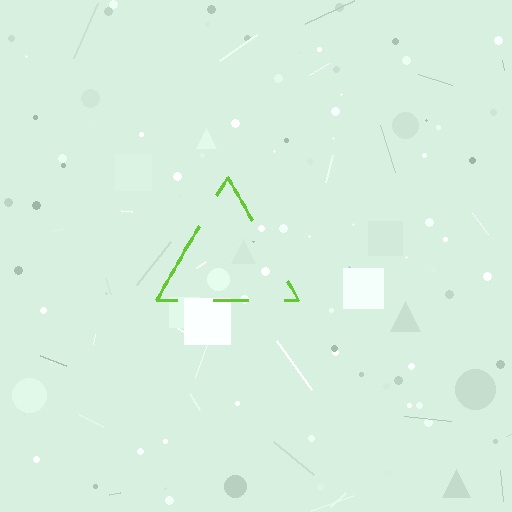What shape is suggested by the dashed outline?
The dashed outline suggests a triangle.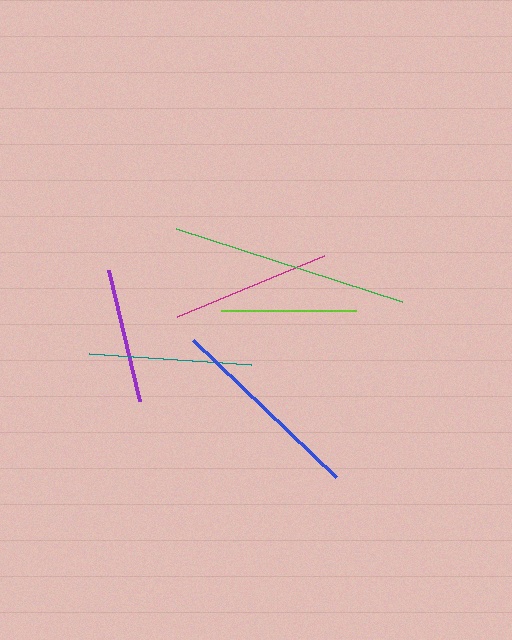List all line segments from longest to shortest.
From longest to shortest: green, blue, teal, magenta, purple, lime.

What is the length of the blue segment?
The blue segment is approximately 199 pixels long.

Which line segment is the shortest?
The lime line is the shortest at approximately 135 pixels.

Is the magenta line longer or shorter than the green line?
The green line is longer than the magenta line.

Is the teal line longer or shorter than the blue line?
The blue line is longer than the teal line.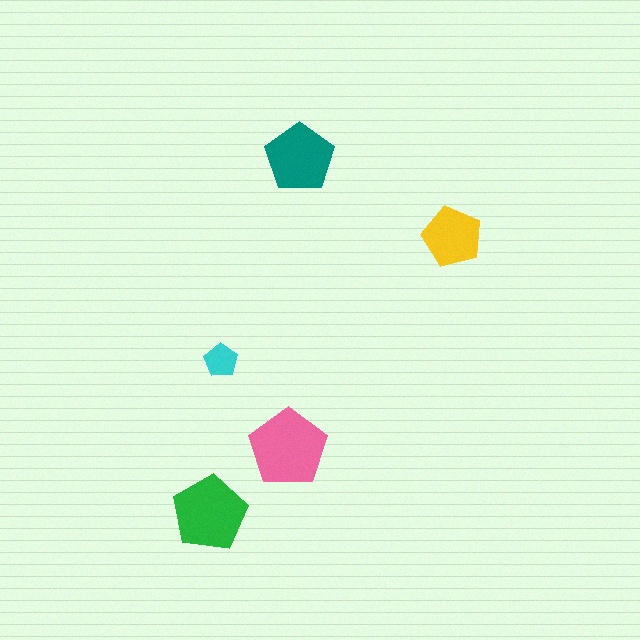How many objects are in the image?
There are 5 objects in the image.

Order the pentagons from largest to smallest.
the pink one, the green one, the teal one, the yellow one, the cyan one.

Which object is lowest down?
The green pentagon is bottommost.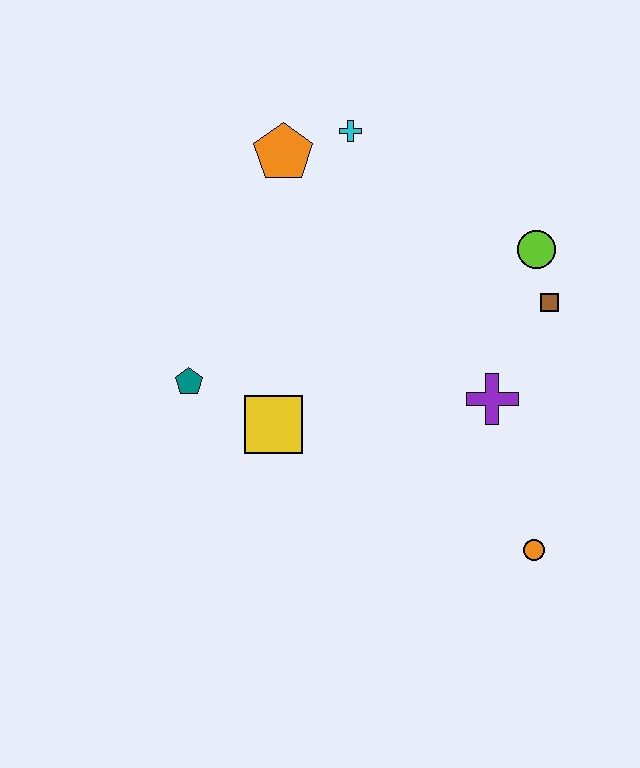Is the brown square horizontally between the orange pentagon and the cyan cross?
No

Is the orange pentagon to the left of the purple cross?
Yes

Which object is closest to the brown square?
The lime circle is closest to the brown square.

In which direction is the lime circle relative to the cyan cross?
The lime circle is to the right of the cyan cross.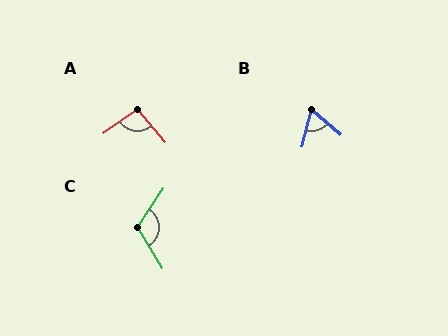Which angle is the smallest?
B, at approximately 63 degrees.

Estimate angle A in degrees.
Approximately 94 degrees.